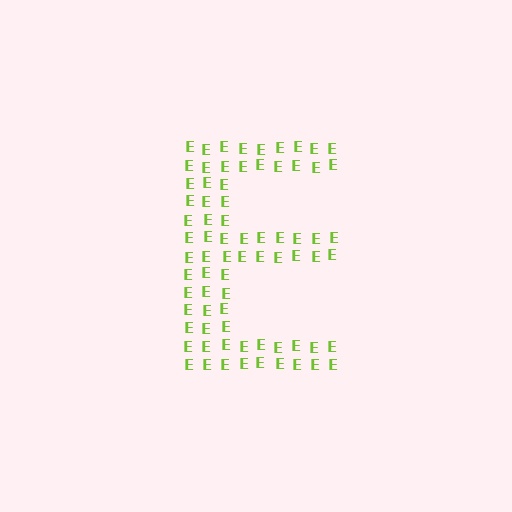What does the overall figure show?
The overall figure shows the letter E.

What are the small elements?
The small elements are letter E's.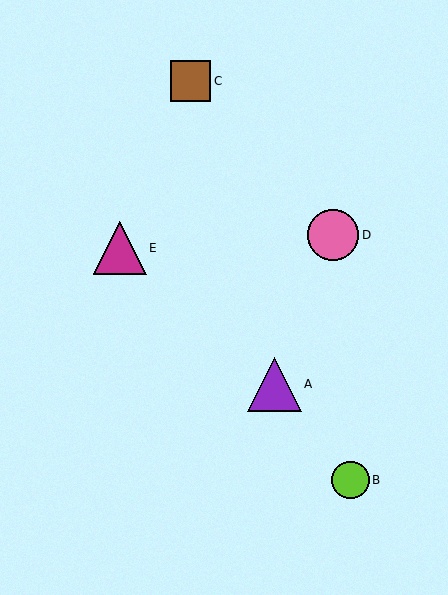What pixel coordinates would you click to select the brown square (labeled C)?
Click at (191, 81) to select the brown square C.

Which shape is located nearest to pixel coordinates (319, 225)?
The pink circle (labeled D) at (333, 235) is nearest to that location.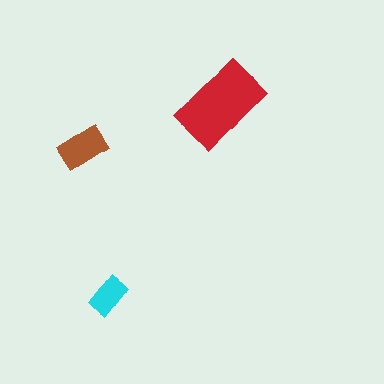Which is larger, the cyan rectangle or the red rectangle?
The red one.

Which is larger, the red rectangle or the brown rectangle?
The red one.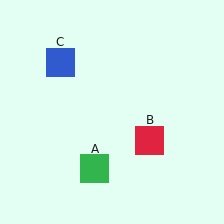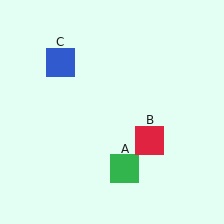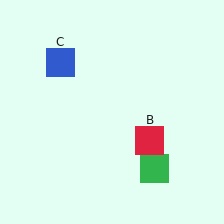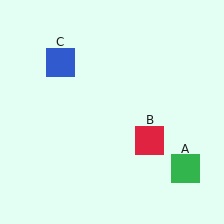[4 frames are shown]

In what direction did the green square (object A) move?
The green square (object A) moved right.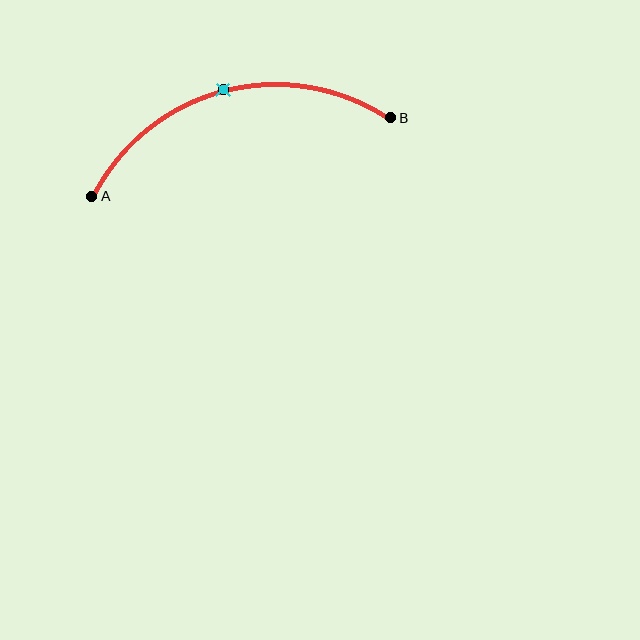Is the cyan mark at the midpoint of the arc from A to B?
Yes. The cyan mark lies on the arc at equal arc-length from both A and B — it is the arc midpoint.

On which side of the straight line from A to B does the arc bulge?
The arc bulges above the straight line connecting A and B.